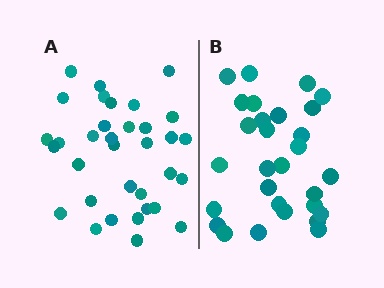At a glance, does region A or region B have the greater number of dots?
Region A (the left region) has more dots.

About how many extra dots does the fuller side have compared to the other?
Region A has about 5 more dots than region B.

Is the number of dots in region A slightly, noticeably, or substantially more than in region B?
Region A has only slightly more — the two regions are fairly close. The ratio is roughly 1.2 to 1.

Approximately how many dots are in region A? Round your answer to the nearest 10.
About 30 dots. (The exact count is 34, which rounds to 30.)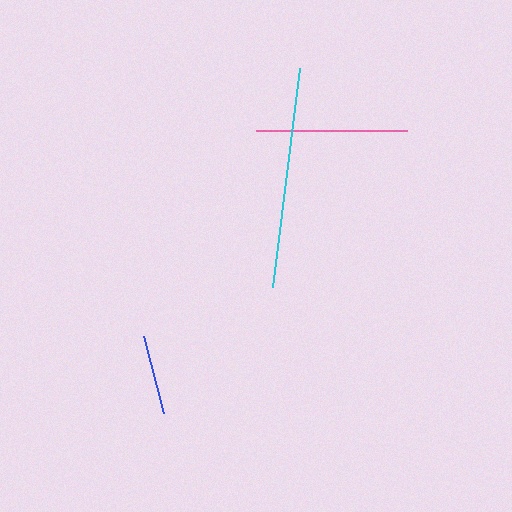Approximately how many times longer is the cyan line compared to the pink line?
The cyan line is approximately 1.5 times the length of the pink line.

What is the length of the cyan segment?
The cyan segment is approximately 221 pixels long.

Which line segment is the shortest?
The blue line is the shortest at approximately 79 pixels.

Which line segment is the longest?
The cyan line is the longest at approximately 221 pixels.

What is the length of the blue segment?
The blue segment is approximately 79 pixels long.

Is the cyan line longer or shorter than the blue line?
The cyan line is longer than the blue line.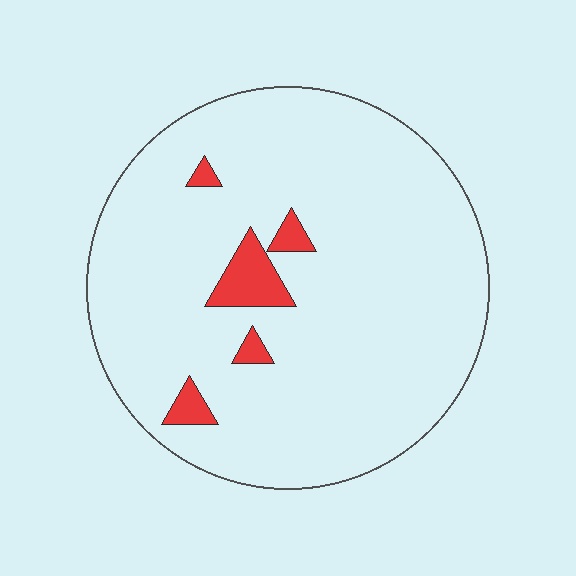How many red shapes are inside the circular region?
5.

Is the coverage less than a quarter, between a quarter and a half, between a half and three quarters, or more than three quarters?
Less than a quarter.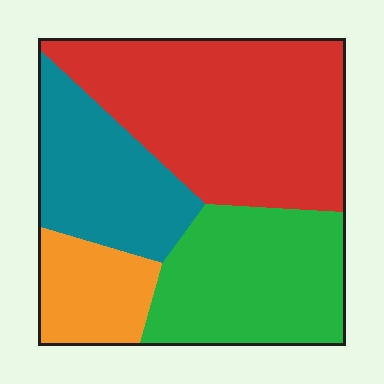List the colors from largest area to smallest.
From largest to smallest: red, green, teal, orange.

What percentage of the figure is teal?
Teal takes up about one fifth (1/5) of the figure.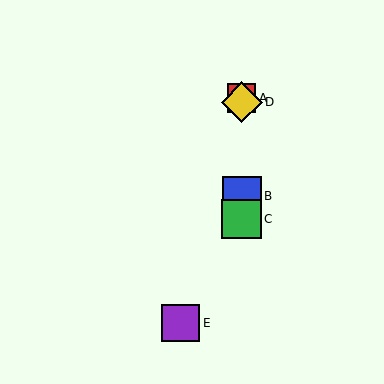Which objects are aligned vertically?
Objects A, B, C, D are aligned vertically.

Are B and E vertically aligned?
No, B is at x≈242 and E is at x≈181.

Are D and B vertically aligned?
Yes, both are at x≈242.